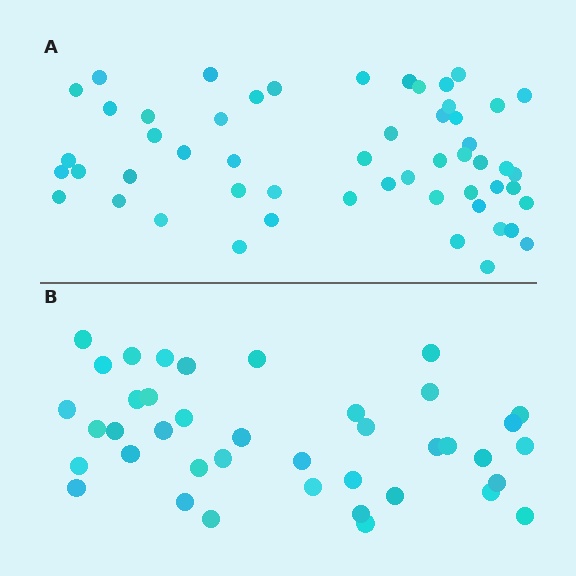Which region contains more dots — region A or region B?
Region A (the top region) has more dots.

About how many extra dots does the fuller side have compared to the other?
Region A has approximately 15 more dots than region B.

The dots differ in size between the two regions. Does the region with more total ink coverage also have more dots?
No. Region B has more total ink coverage because its dots are larger, but region A actually contains more individual dots. Total area can be misleading — the number of items is what matters here.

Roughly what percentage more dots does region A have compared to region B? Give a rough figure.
About 35% more.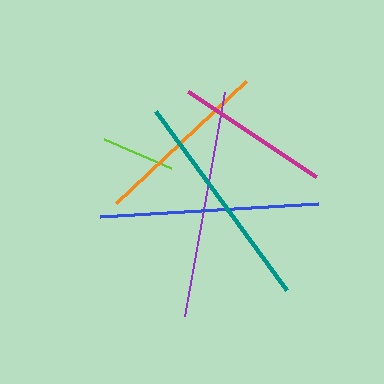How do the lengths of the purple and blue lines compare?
The purple and blue lines are approximately the same length.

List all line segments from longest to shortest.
From longest to shortest: purple, teal, blue, orange, magenta, lime.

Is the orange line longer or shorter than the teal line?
The teal line is longer than the orange line.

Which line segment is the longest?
The purple line is the longest at approximately 228 pixels.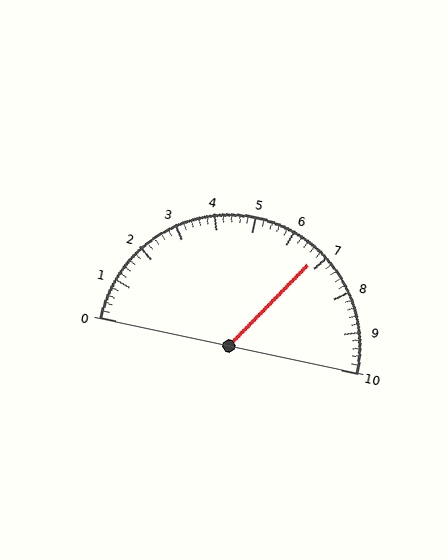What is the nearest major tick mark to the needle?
The nearest major tick mark is 7.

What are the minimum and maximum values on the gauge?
The gauge ranges from 0 to 10.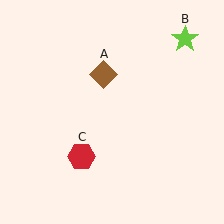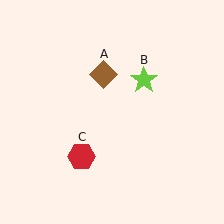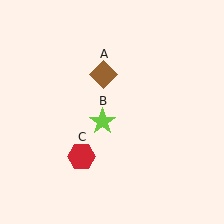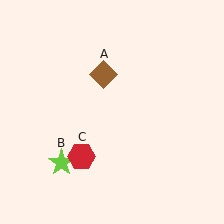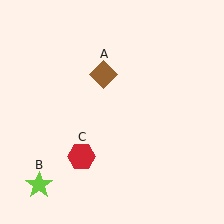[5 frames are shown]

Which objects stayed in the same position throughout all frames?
Brown diamond (object A) and red hexagon (object C) remained stationary.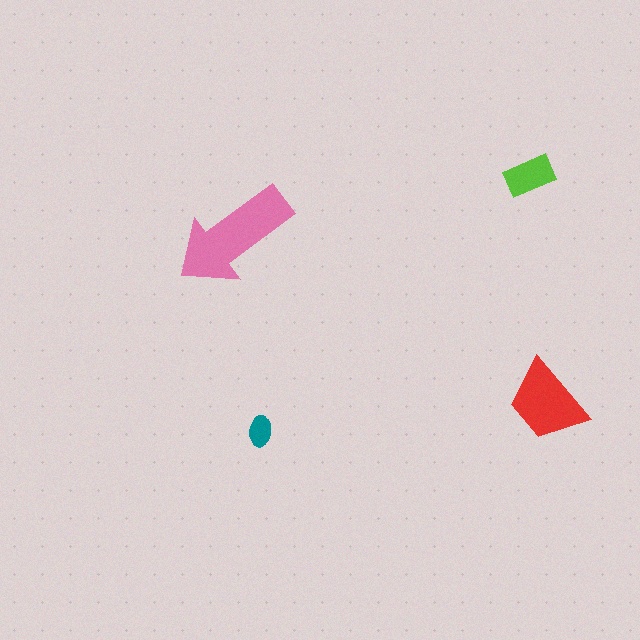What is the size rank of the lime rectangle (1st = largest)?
3rd.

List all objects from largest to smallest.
The pink arrow, the red trapezoid, the lime rectangle, the teal ellipse.